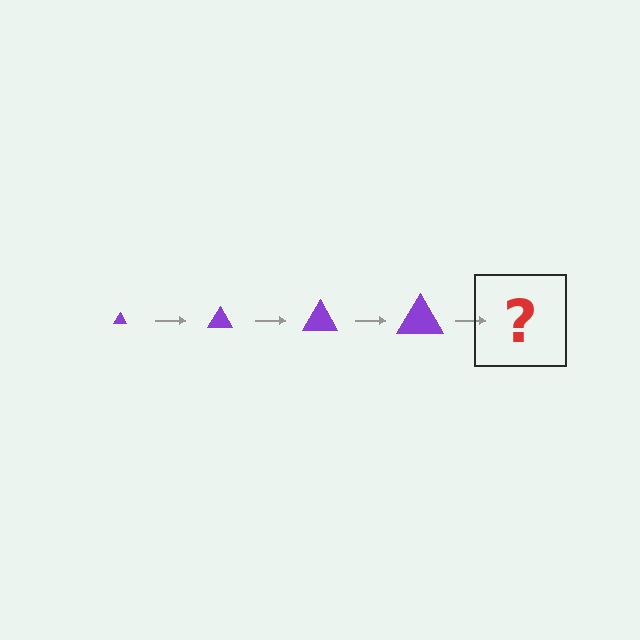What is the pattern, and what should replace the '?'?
The pattern is that the triangle gets progressively larger each step. The '?' should be a purple triangle, larger than the previous one.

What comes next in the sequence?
The next element should be a purple triangle, larger than the previous one.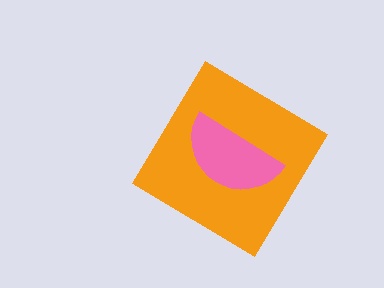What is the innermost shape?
The pink semicircle.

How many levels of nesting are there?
2.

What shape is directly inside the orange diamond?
The pink semicircle.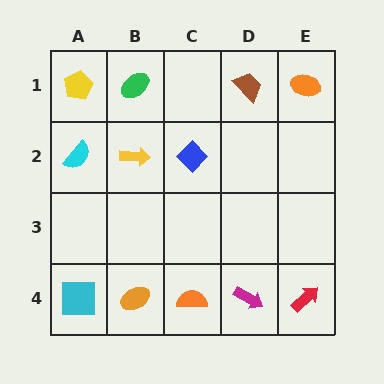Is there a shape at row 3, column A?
No, that cell is empty.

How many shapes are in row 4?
5 shapes.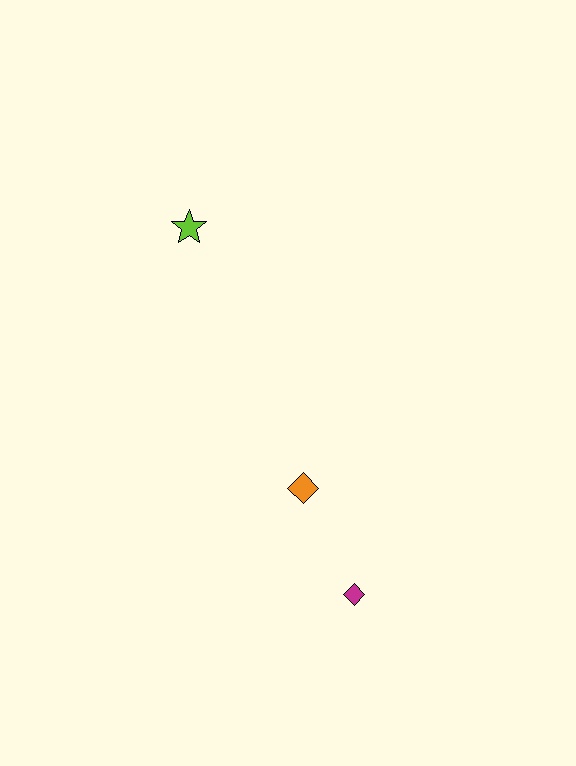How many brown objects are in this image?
There are no brown objects.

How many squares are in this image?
There are no squares.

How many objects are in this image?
There are 3 objects.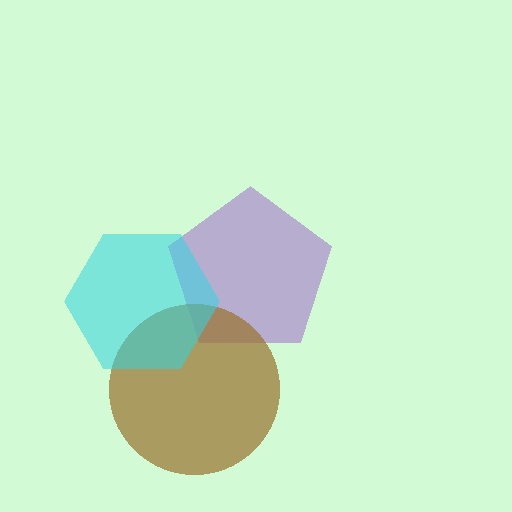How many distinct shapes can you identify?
There are 3 distinct shapes: a purple pentagon, a brown circle, a cyan hexagon.